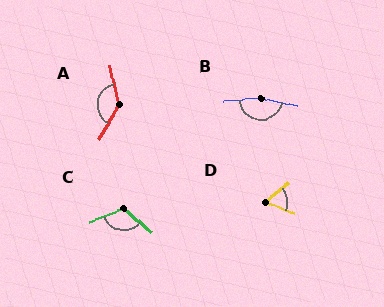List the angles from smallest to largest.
D (62°), C (116°), A (136°), B (165°).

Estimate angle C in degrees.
Approximately 116 degrees.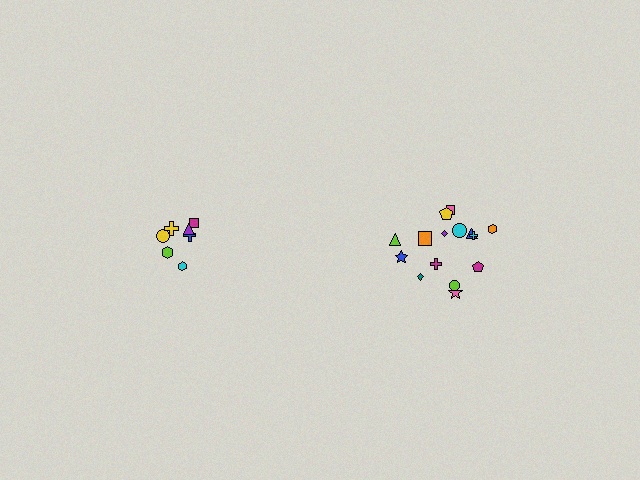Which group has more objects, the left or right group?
The right group.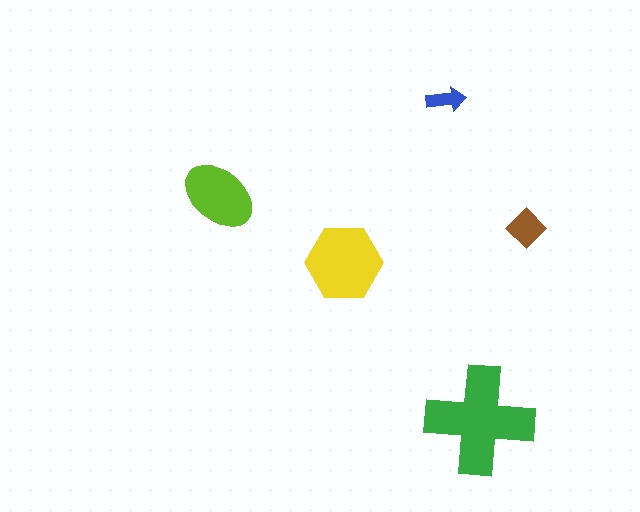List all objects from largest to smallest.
The green cross, the yellow hexagon, the lime ellipse, the brown diamond, the blue arrow.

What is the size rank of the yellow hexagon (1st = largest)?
2nd.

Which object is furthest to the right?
The brown diamond is rightmost.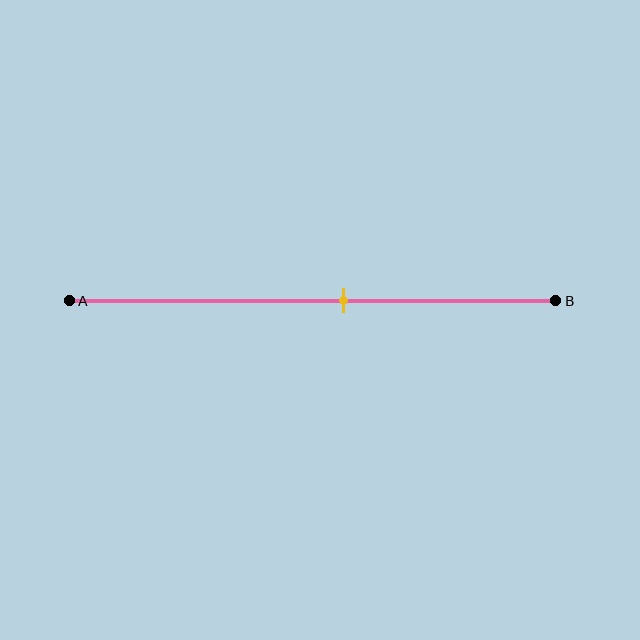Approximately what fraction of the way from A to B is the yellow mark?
The yellow mark is approximately 55% of the way from A to B.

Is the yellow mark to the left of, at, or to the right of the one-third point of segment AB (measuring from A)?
The yellow mark is to the right of the one-third point of segment AB.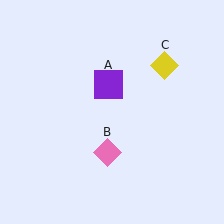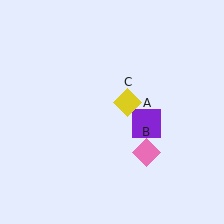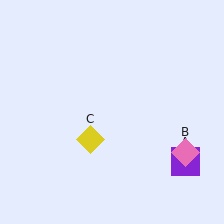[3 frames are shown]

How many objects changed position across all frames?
3 objects changed position: purple square (object A), pink diamond (object B), yellow diamond (object C).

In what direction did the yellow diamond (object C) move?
The yellow diamond (object C) moved down and to the left.